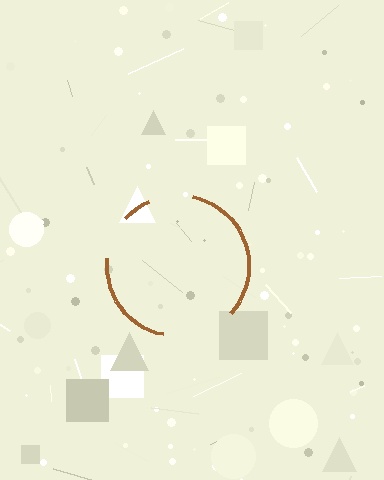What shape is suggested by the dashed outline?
The dashed outline suggests a circle.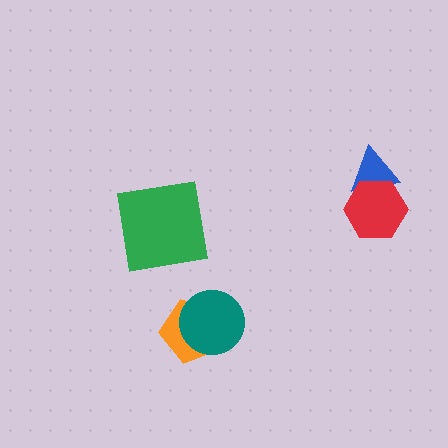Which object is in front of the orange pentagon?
The teal circle is in front of the orange pentagon.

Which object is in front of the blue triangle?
The red hexagon is in front of the blue triangle.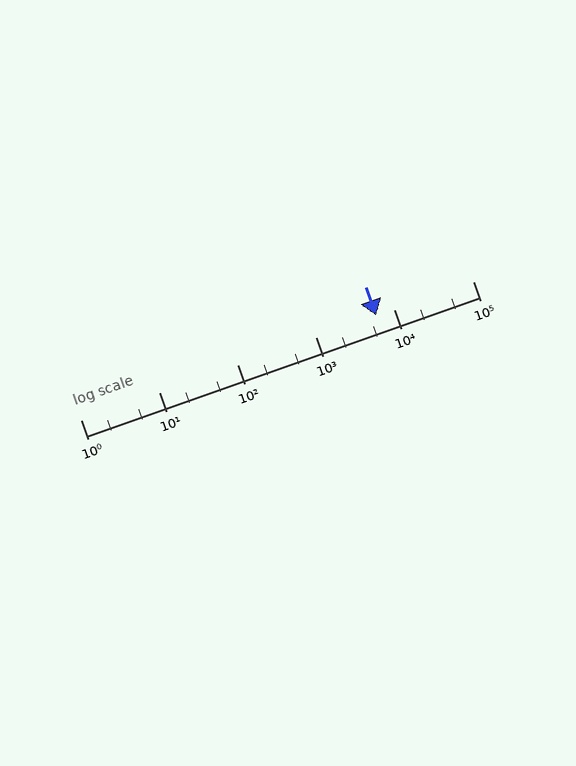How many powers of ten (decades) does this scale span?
The scale spans 5 decades, from 1 to 100000.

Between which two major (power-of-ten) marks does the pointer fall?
The pointer is between 1000 and 10000.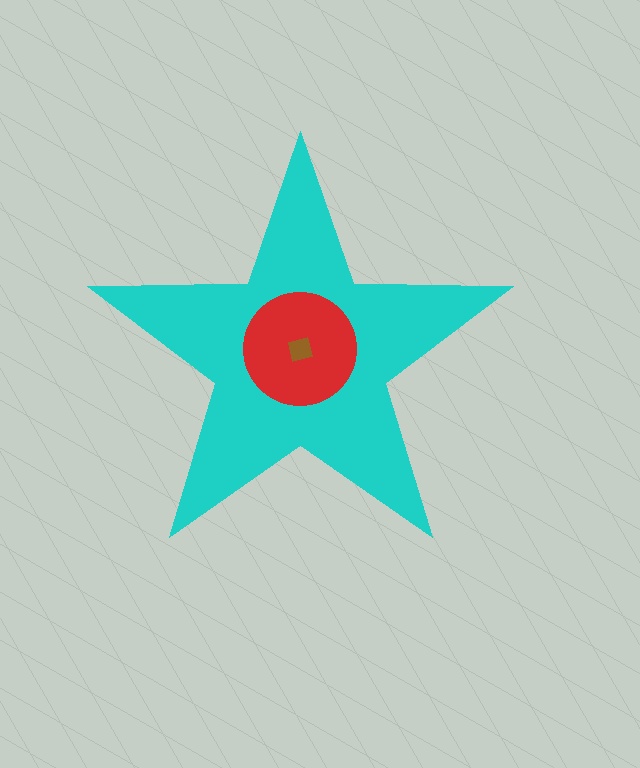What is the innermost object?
The brown square.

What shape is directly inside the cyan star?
The red circle.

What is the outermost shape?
The cyan star.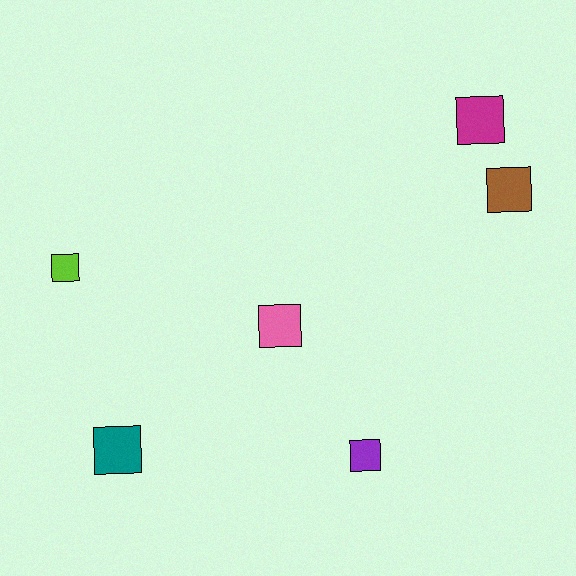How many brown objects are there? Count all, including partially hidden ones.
There is 1 brown object.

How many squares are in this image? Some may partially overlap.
There are 6 squares.